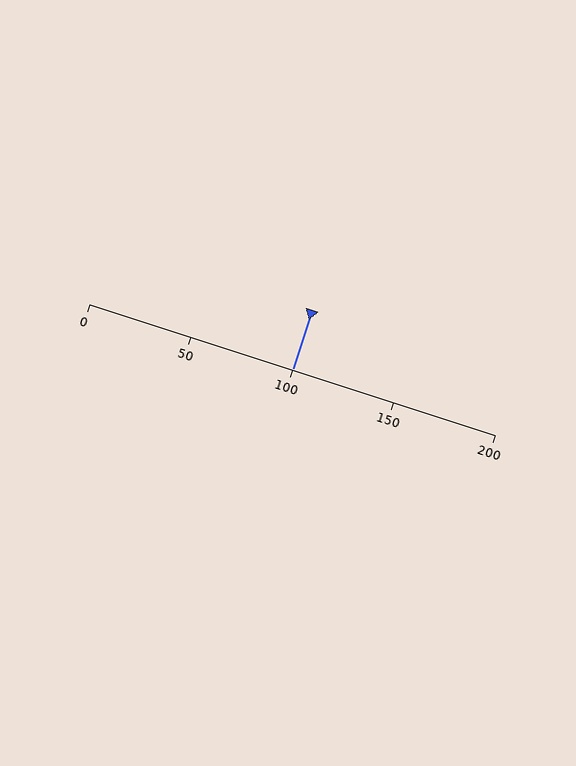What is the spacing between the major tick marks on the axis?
The major ticks are spaced 50 apart.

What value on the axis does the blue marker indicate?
The marker indicates approximately 100.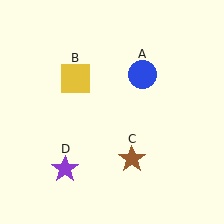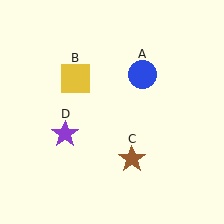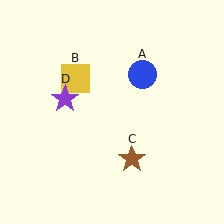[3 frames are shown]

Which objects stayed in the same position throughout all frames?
Blue circle (object A) and yellow square (object B) and brown star (object C) remained stationary.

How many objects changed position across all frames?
1 object changed position: purple star (object D).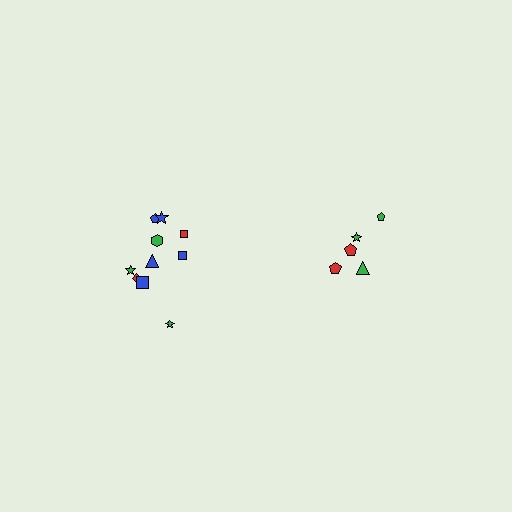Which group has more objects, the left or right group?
The left group.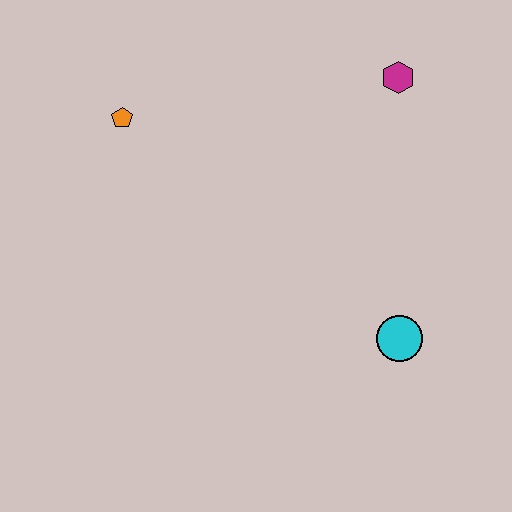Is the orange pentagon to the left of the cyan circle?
Yes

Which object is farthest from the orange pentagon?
The cyan circle is farthest from the orange pentagon.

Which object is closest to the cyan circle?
The magenta hexagon is closest to the cyan circle.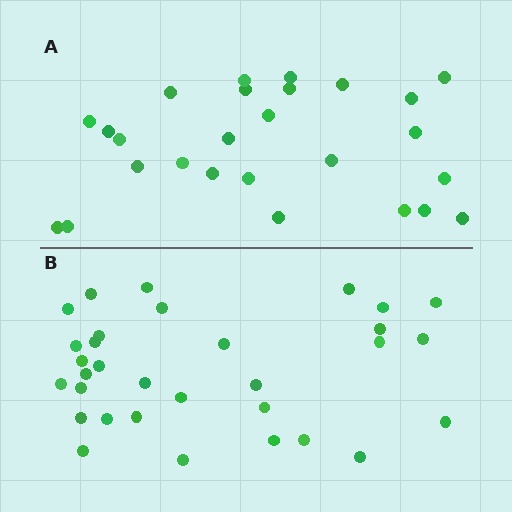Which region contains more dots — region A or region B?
Region B (the bottom region) has more dots.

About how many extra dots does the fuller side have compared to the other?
Region B has about 6 more dots than region A.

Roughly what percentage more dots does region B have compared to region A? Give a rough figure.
About 25% more.